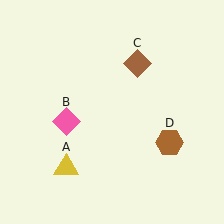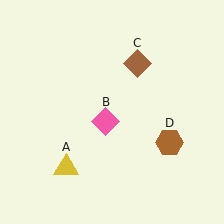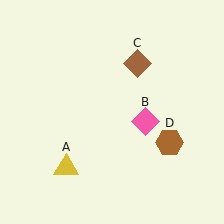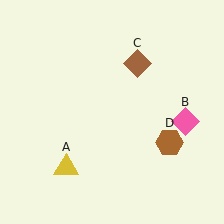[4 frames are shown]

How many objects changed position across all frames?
1 object changed position: pink diamond (object B).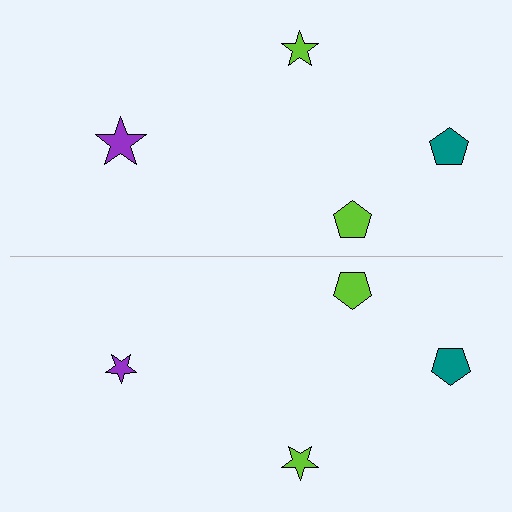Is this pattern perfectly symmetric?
No, the pattern is not perfectly symmetric. The purple star on the bottom side has a different size than its mirror counterpart.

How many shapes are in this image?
There are 8 shapes in this image.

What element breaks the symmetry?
The purple star on the bottom side has a different size than its mirror counterpart.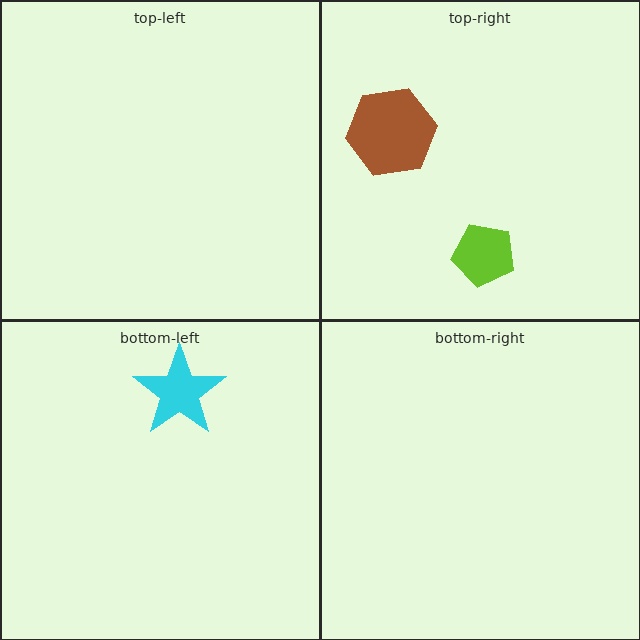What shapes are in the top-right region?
The brown hexagon, the lime pentagon.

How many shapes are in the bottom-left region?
1.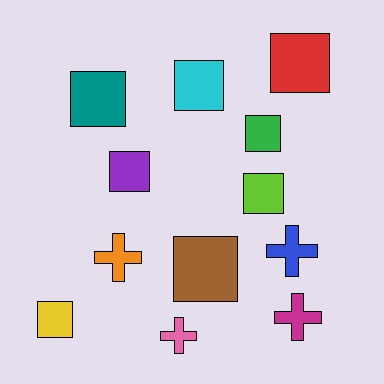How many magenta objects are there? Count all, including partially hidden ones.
There is 1 magenta object.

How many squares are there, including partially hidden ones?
There are 8 squares.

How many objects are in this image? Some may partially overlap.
There are 12 objects.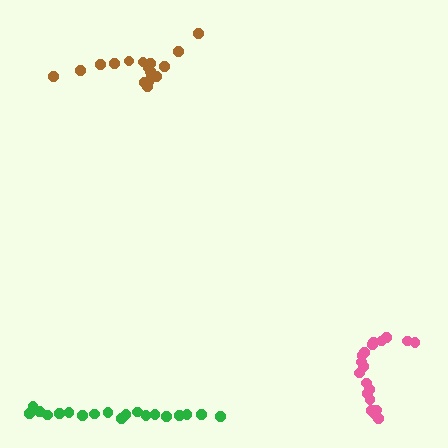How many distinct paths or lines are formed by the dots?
There are 3 distinct paths.